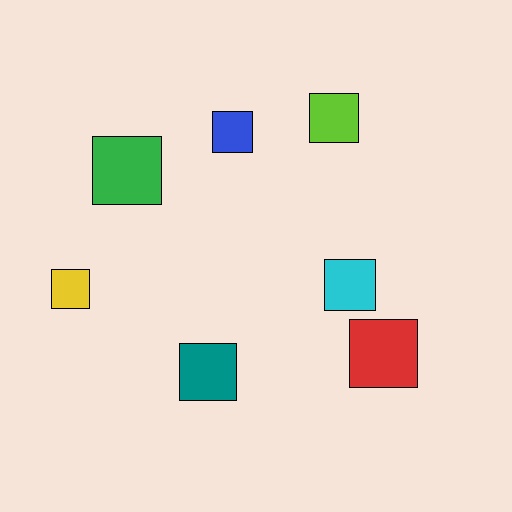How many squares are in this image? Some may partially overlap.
There are 7 squares.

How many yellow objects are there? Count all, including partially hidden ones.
There is 1 yellow object.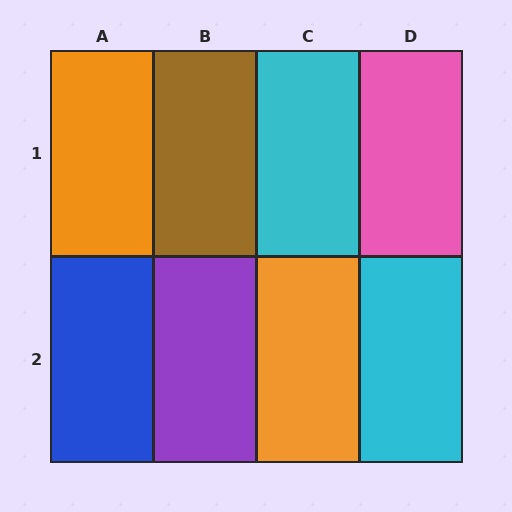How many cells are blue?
1 cell is blue.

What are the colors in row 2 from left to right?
Blue, purple, orange, cyan.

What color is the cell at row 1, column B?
Brown.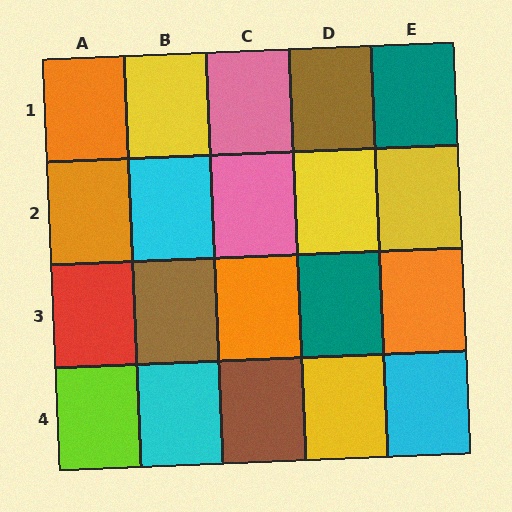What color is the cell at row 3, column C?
Orange.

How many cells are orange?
4 cells are orange.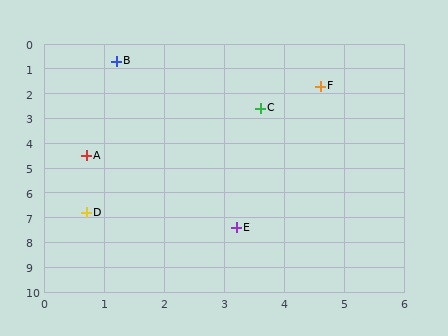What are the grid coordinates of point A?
Point A is at approximately (0.7, 4.5).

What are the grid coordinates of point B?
Point B is at approximately (1.2, 0.7).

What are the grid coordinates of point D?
Point D is at approximately (0.7, 6.8).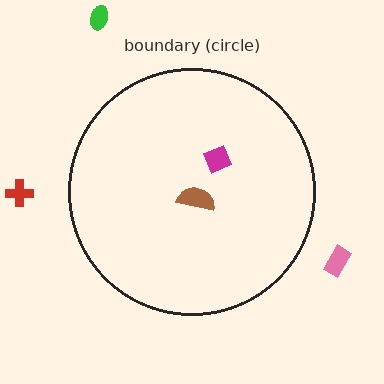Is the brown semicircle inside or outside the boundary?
Inside.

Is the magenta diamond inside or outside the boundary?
Inside.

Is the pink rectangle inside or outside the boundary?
Outside.